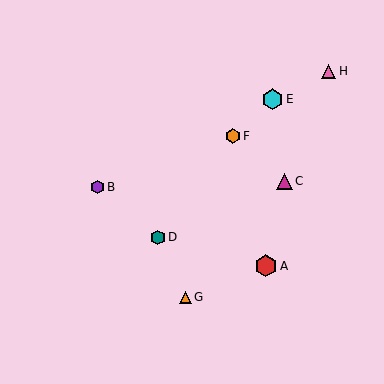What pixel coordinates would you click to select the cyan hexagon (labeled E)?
Click at (272, 99) to select the cyan hexagon E.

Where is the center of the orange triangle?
The center of the orange triangle is at (185, 297).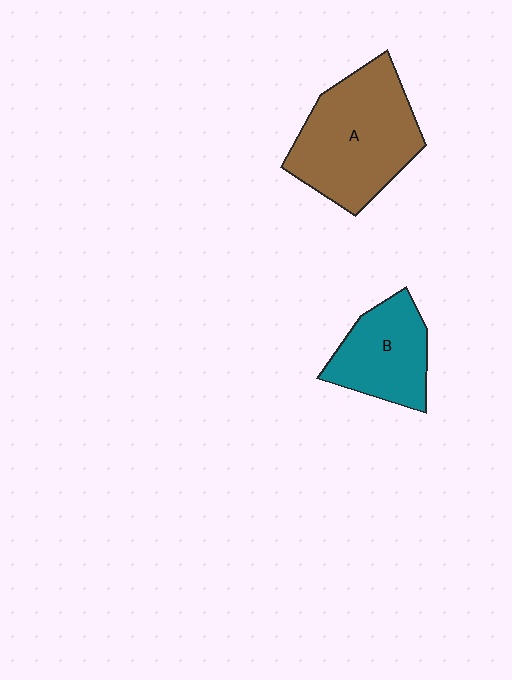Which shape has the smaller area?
Shape B (teal).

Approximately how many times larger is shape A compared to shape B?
Approximately 1.6 times.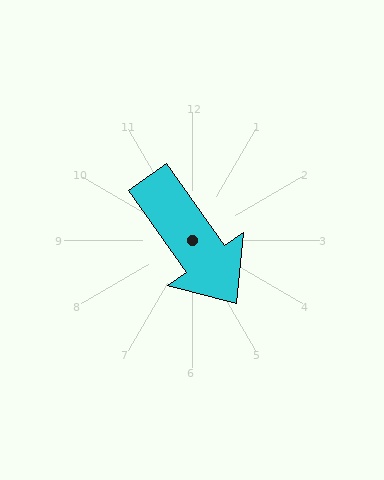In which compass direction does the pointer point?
Southeast.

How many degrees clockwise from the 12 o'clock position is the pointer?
Approximately 145 degrees.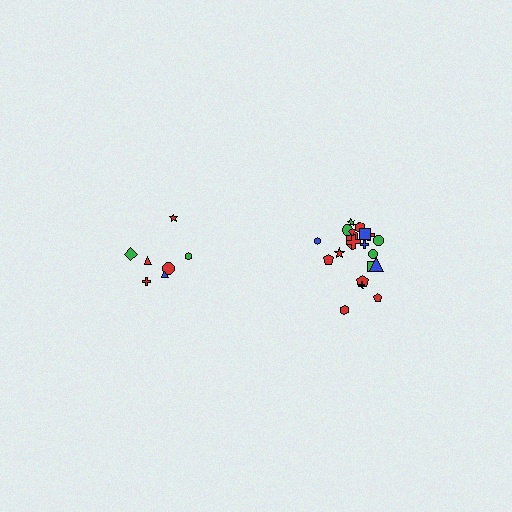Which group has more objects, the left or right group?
The right group.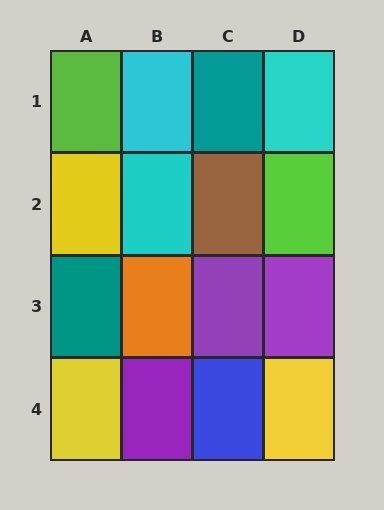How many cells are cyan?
3 cells are cyan.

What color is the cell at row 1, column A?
Lime.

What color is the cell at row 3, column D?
Purple.